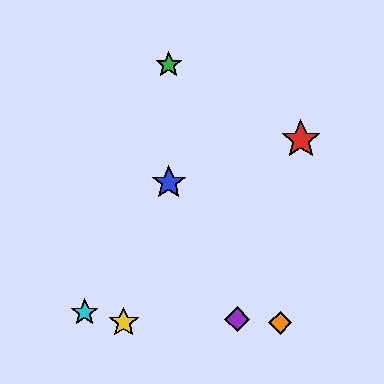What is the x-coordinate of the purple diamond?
The purple diamond is at x≈237.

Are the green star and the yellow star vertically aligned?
No, the green star is at x≈169 and the yellow star is at x≈124.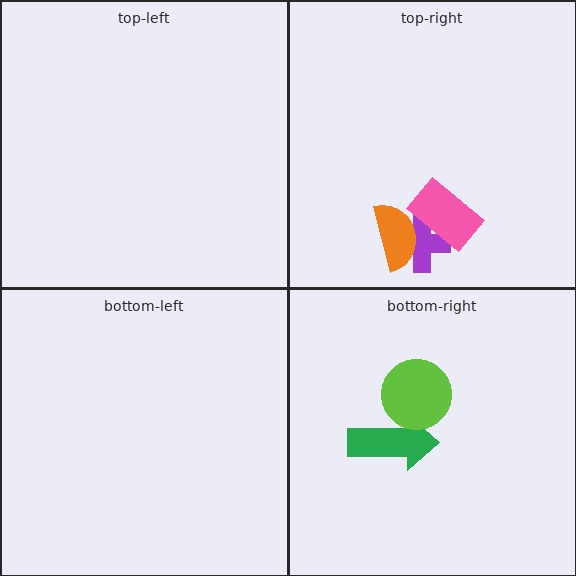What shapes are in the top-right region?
The purple cross, the orange semicircle, the pink rectangle.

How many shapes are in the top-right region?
3.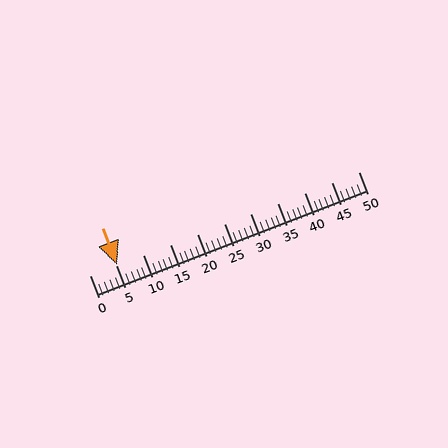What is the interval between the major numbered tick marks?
The major tick marks are spaced 5 units apart.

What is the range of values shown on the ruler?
The ruler shows values from 0 to 50.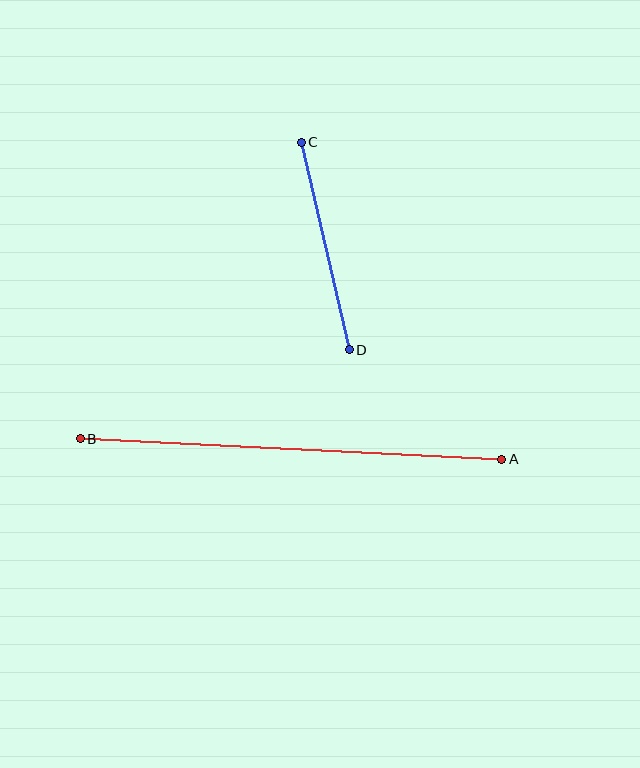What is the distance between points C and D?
The distance is approximately 213 pixels.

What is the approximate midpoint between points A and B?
The midpoint is at approximately (291, 449) pixels.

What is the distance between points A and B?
The distance is approximately 422 pixels.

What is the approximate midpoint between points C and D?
The midpoint is at approximately (325, 246) pixels.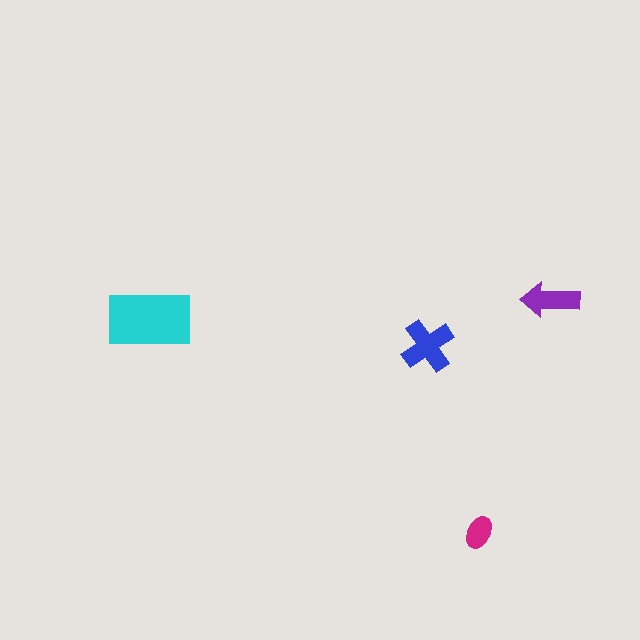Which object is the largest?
The cyan rectangle.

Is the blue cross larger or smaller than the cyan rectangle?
Smaller.